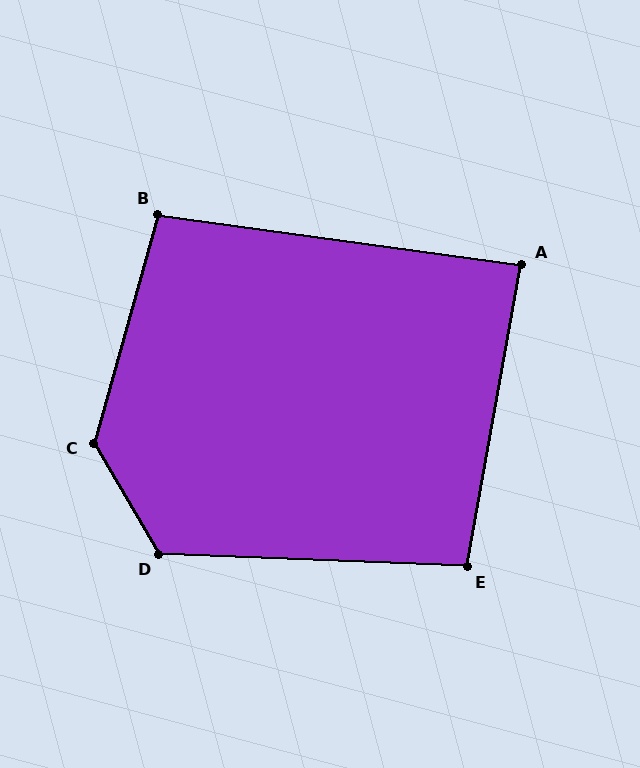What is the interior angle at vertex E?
Approximately 98 degrees (obtuse).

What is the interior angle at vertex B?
Approximately 98 degrees (obtuse).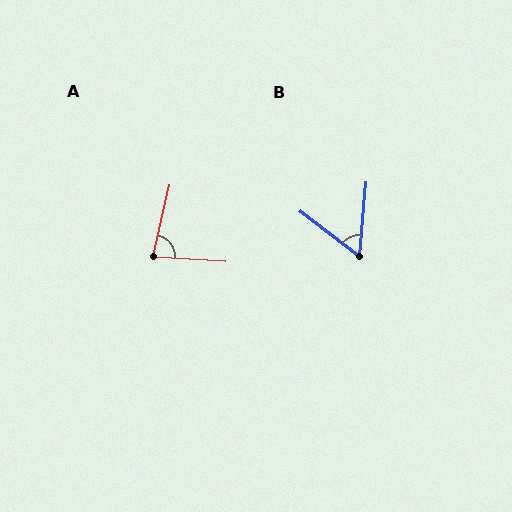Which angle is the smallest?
B, at approximately 58 degrees.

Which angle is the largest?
A, at approximately 80 degrees.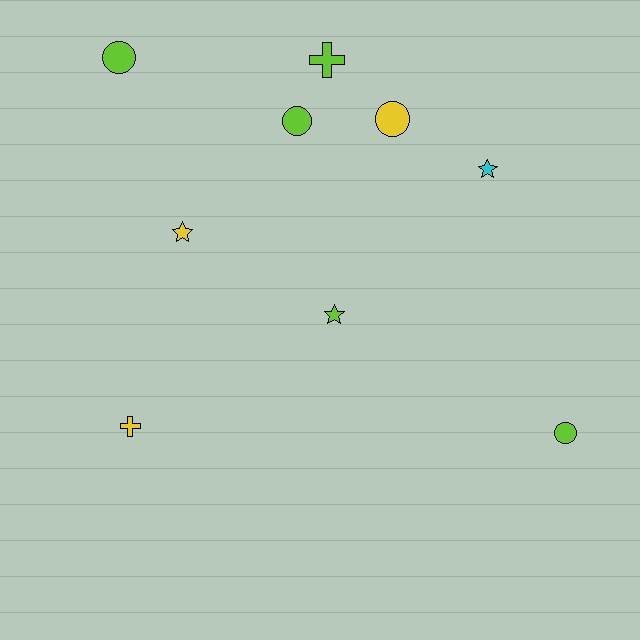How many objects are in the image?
There are 9 objects.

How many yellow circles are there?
There is 1 yellow circle.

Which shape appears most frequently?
Circle, with 4 objects.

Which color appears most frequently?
Lime, with 5 objects.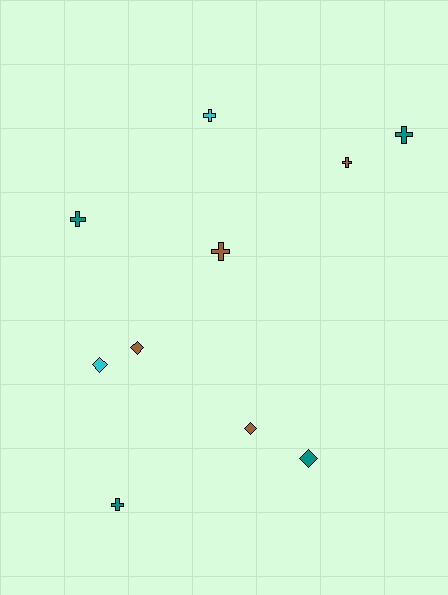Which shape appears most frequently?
Cross, with 6 objects.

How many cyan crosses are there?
There is 1 cyan cross.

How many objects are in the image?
There are 10 objects.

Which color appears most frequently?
Teal, with 4 objects.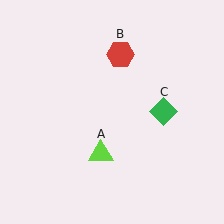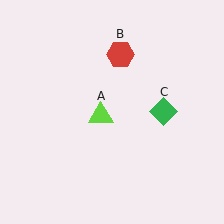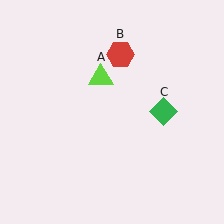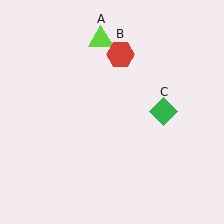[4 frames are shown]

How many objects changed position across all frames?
1 object changed position: lime triangle (object A).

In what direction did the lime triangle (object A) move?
The lime triangle (object A) moved up.